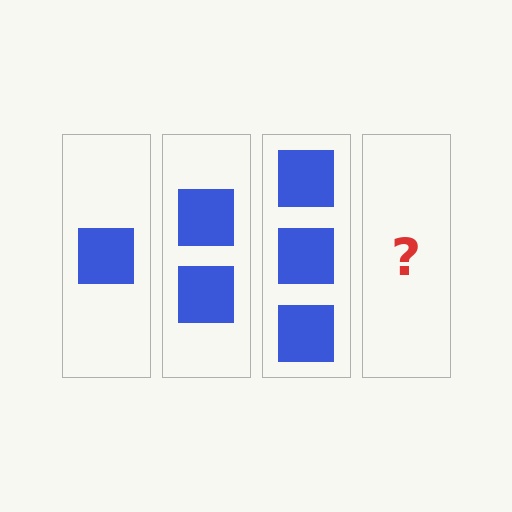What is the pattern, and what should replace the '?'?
The pattern is that each step adds one more square. The '?' should be 4 squares.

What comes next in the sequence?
The next element should be 4 squares.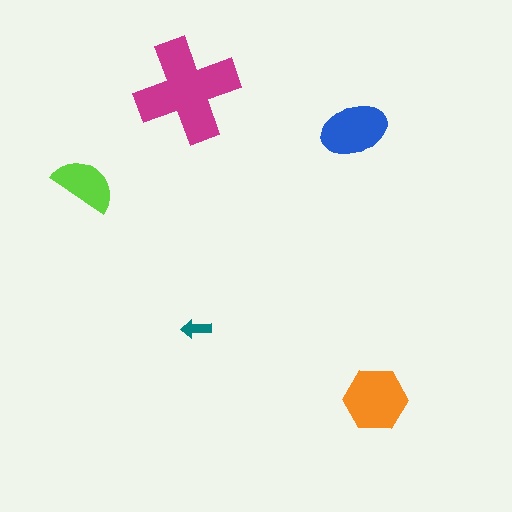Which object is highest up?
The magenta cross is topmost.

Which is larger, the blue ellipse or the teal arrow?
The blue ellipse.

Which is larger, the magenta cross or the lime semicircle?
The magenta cross.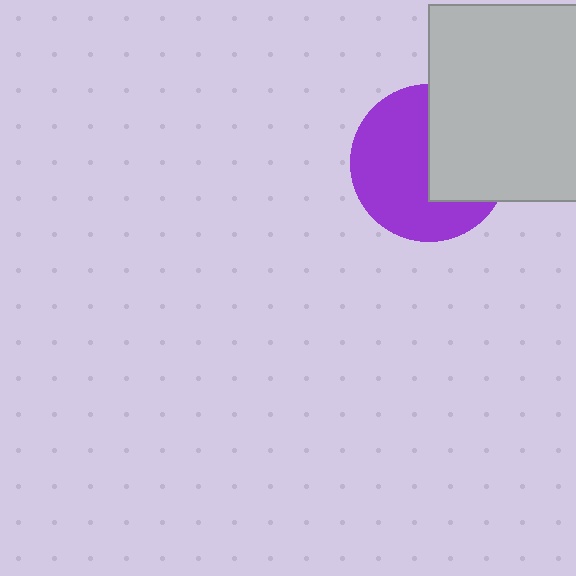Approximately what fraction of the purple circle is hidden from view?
Roughly 41% of the purple circle is hidden behind the light gray rectangle.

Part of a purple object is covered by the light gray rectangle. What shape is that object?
It is a circle.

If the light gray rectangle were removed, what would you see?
You would see the complete purple circle.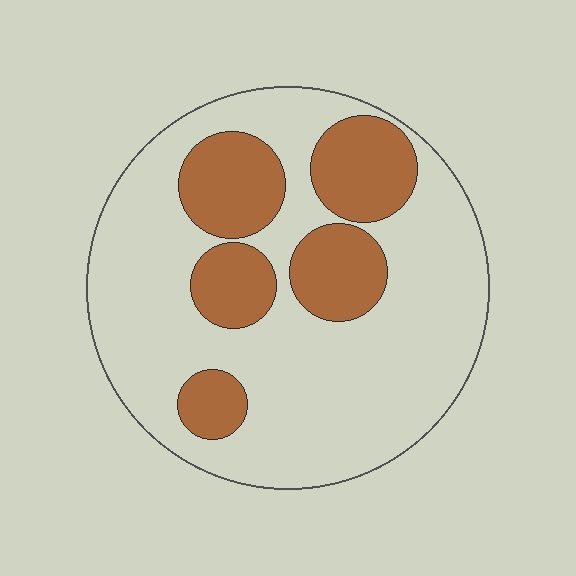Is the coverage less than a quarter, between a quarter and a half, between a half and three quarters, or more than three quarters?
Between a quarter and a half.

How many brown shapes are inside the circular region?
5.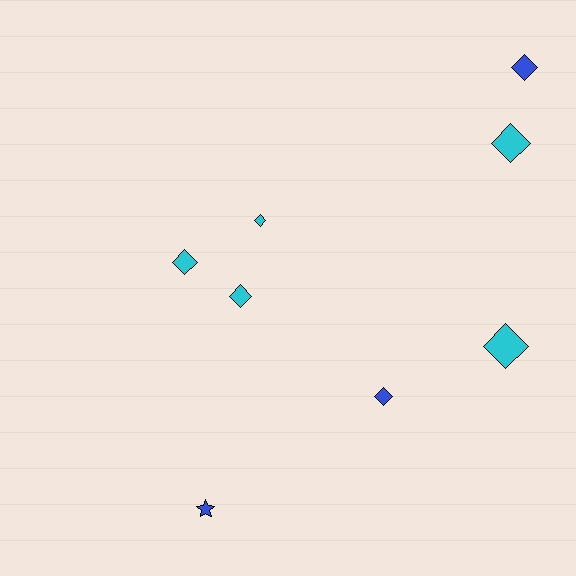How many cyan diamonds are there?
There are 5 cyan diamonds.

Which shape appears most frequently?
Diamond, with 7 objects.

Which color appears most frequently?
Cyan, with 5 objects.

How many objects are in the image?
There are 8 objects.